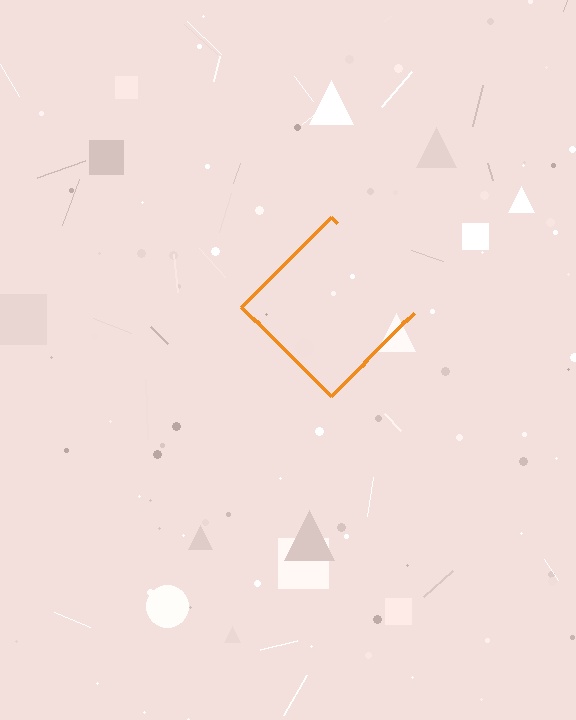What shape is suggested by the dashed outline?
The dashed outline suggests a diamond.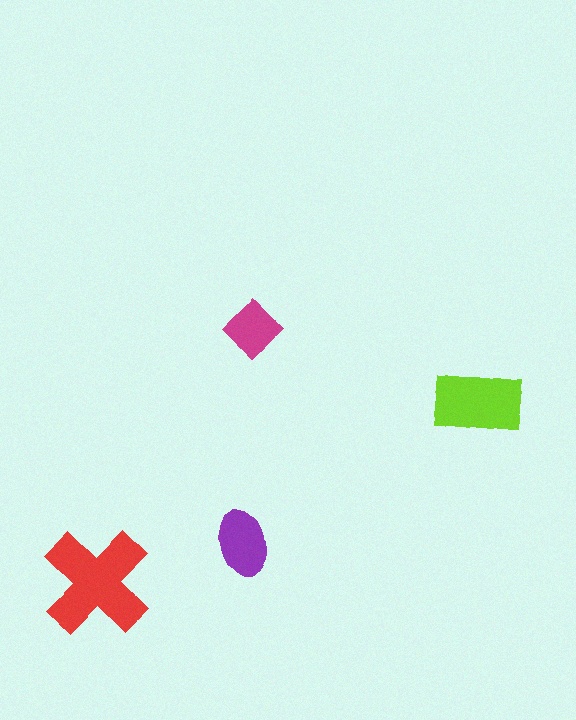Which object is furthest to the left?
The red cross is leftmost.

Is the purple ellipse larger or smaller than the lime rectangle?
Smaller.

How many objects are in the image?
There are 4 objects in the image.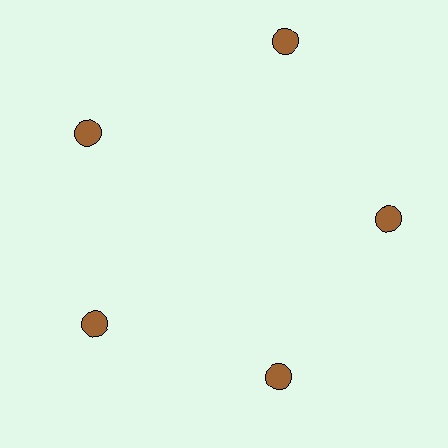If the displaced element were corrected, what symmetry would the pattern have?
It would have 5-fold rotational symmetry — the pattern would map onto itself every 72 degrees.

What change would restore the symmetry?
The symmetry would be restored by moving it inward, back onto the ring so that all 5 circles sit at equal angles and equal distance from the center.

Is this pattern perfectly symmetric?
No. The 5 brown circles are arranged in a ring, but one element near the 1 o'clock position is pushed outward from the center, breaking the 5-fold rotational symmetry.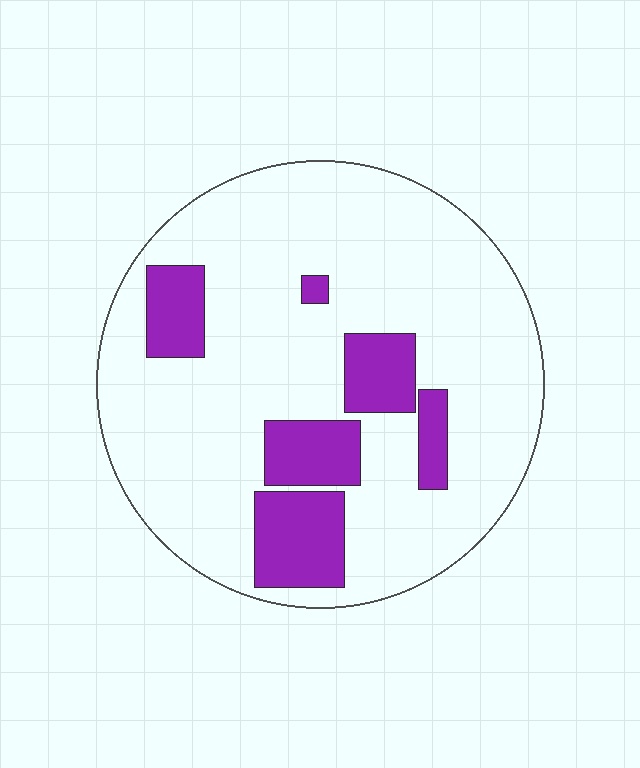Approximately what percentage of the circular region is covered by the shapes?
Approximately 20%.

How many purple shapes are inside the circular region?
6.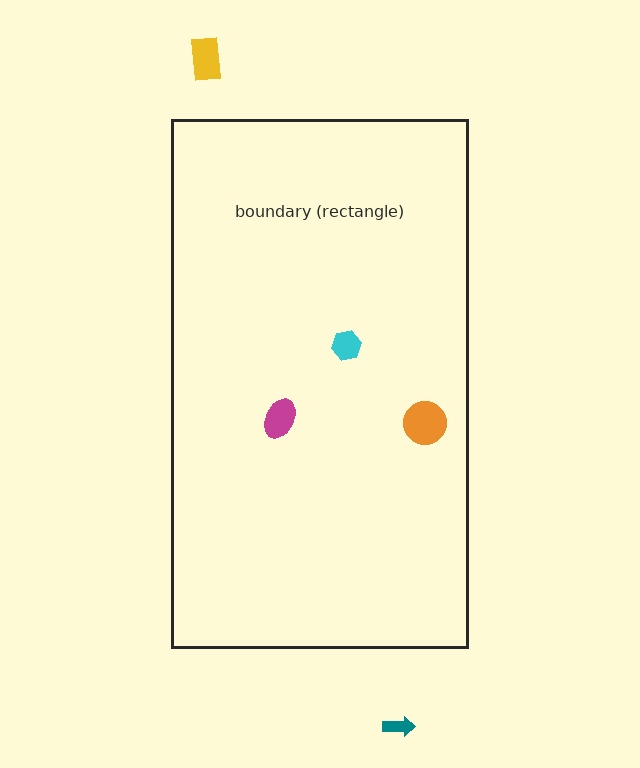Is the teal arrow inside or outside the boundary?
Outside.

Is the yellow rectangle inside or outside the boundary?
Outside.